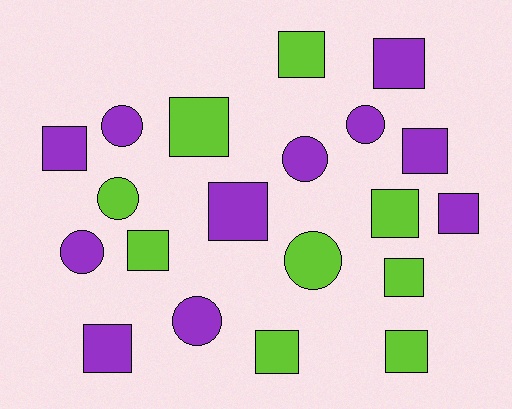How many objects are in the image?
There are 20 objects.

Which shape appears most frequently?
Square, with 13 objects.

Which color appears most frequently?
Purple, with 11 objects.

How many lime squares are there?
There are 7 lime squares.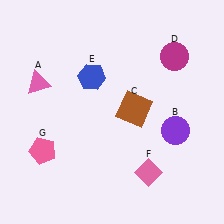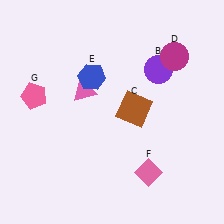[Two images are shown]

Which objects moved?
The objects that moved are: the pink triangle (A), the purple circle (B), the pink pentagon (G).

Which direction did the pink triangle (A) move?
The pink triangle (A) moved right.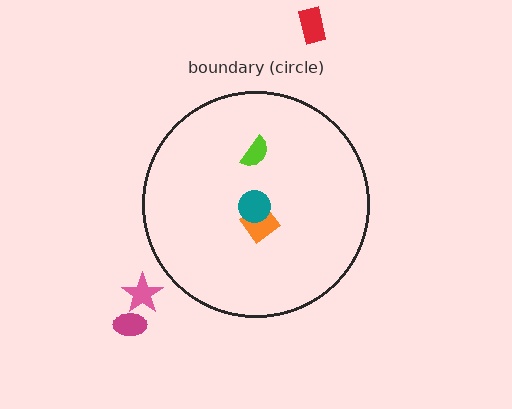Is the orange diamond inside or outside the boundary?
Inside.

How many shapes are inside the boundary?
3 inside, 3 outside.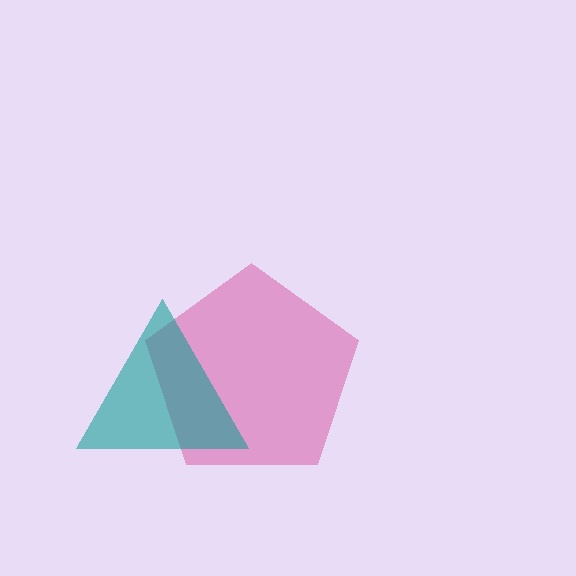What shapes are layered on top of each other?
The layered shapes are: a magenta pentagon, a teal triangle.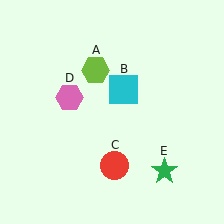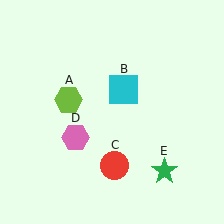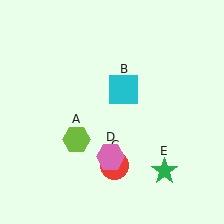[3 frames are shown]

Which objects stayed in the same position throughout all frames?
Cyan square (object B) and red circle (object C) and green star (object E) remained stationary.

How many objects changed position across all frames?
2 objects changed position: lime hexagon (object A), pink hexagon (object D).